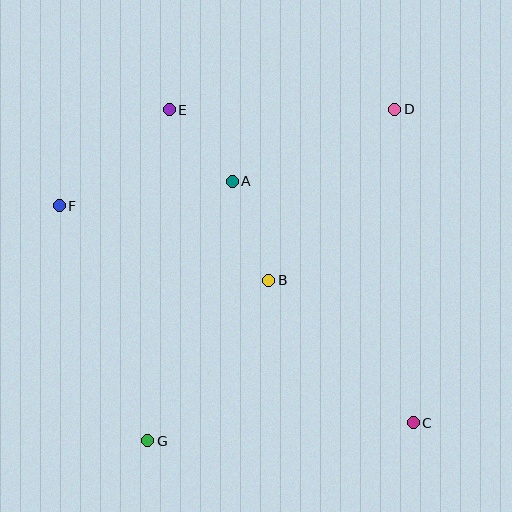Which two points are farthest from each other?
Points C and F are farthest from each other.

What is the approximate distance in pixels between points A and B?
The distance between A and B is approximately 105 pixels.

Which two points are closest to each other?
Points A and E are closest to each other.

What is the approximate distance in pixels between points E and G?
The distance between E and G is approximately 332 pixels.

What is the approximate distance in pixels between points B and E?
The distance between B and E is approximately 197 pixels.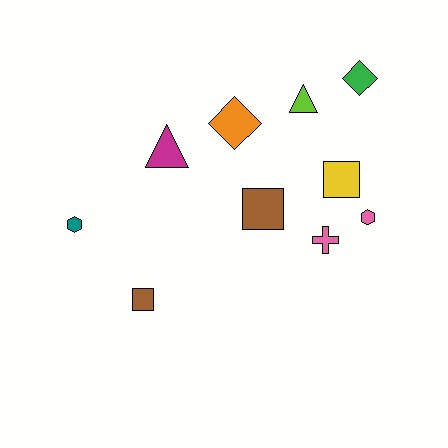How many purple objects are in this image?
There are no purple objects.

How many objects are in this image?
There are 10 objects.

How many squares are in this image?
There are 3 squares.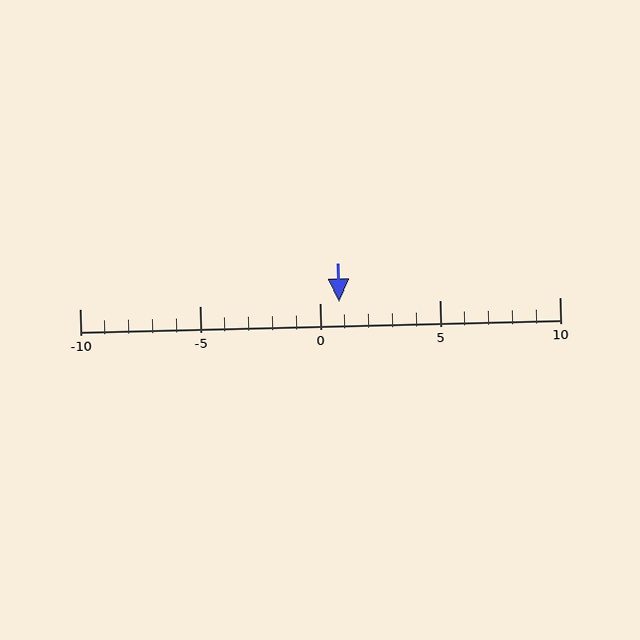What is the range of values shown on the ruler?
The ruler shows values from -10 to 10.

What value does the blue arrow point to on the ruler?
The blue arrow points to approximately 1.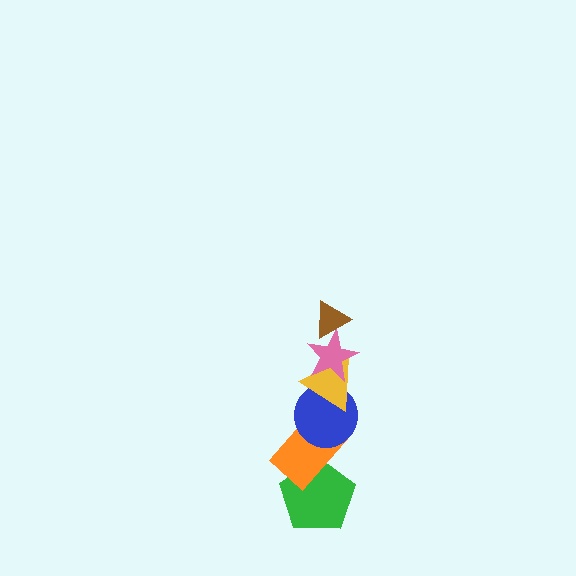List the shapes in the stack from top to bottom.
From top to bottom: the brown triangle, the pink star, the yellow triangle, the blue circle, the orange rectangle, the green pentagon.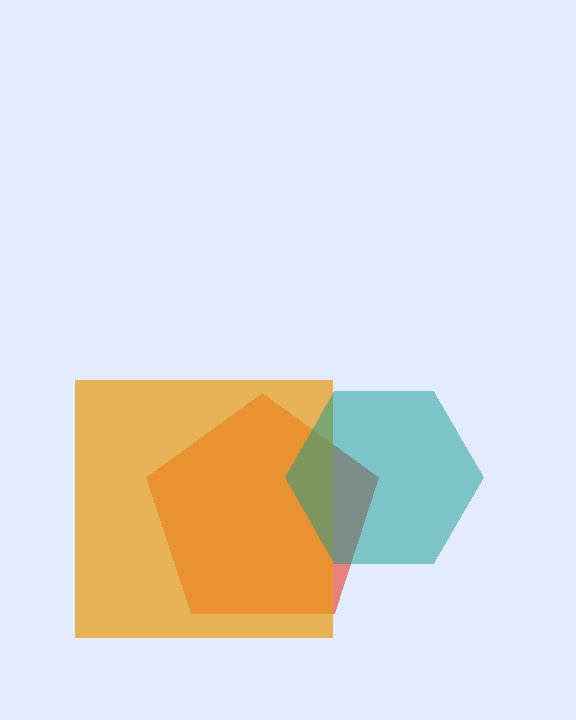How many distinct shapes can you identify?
There are 3 distinct shapes: a red pentagon, an orange square, a teal hexagon.